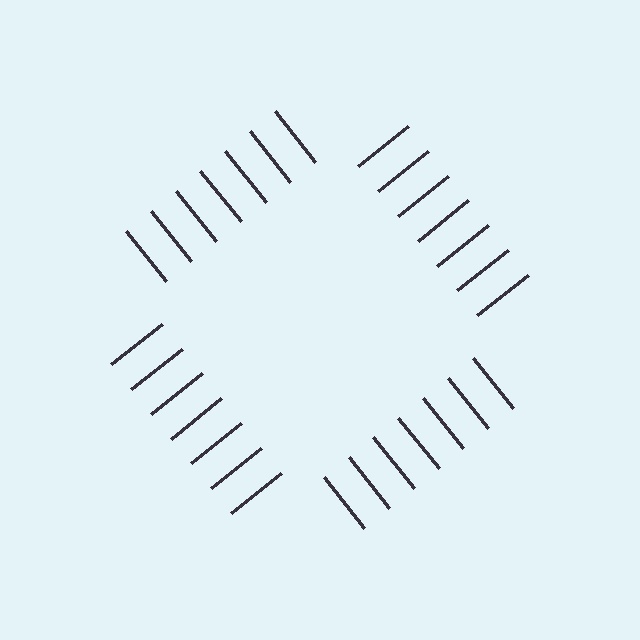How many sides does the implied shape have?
4 sides — the line-ends trace a square.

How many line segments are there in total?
28 — 7 along each of the 4 edges.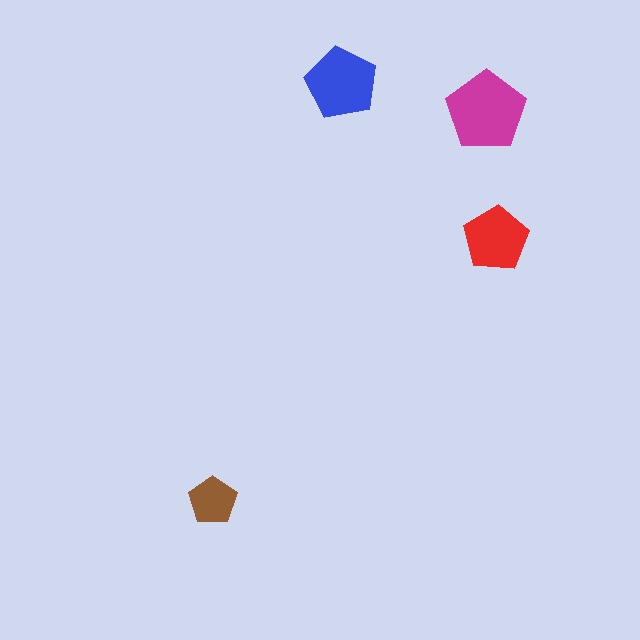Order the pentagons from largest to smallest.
the magenta one, the blue one, the red one, the brown one.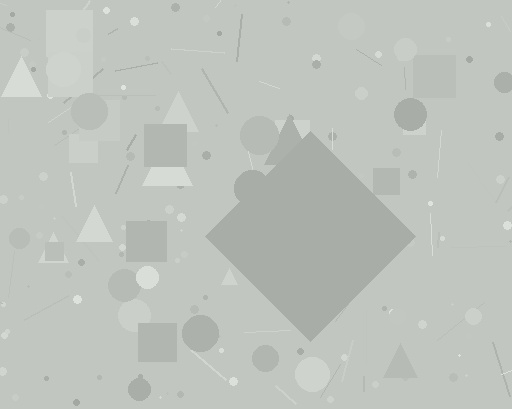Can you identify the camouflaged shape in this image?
The camouflaged shape is a diamond.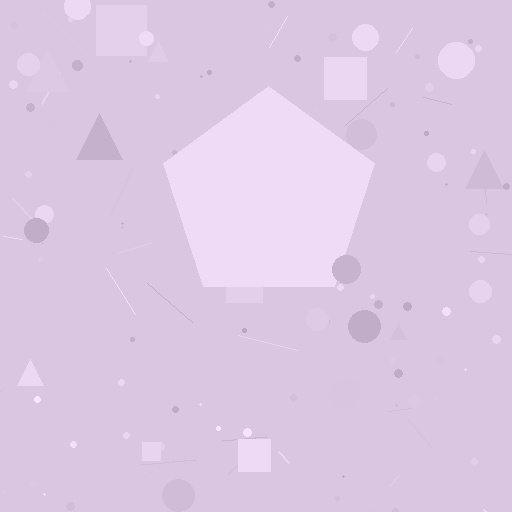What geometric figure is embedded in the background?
A pentagon is embedded in the background.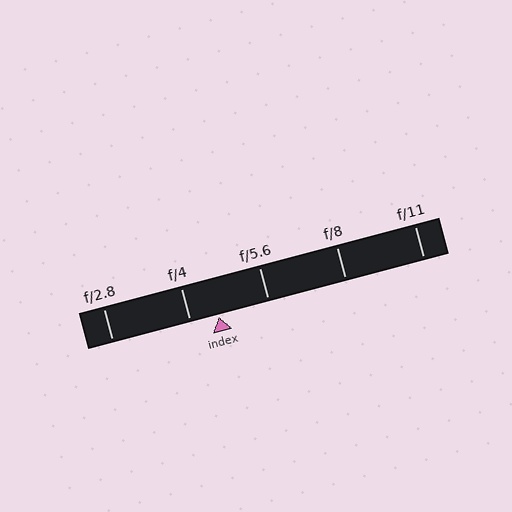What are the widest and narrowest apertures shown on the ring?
The widest aperture shown is f/2.8 and the narrowest is f/11.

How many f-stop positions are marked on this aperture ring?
There are 5 f-stop positions marked.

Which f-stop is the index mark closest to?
The index mark is closest to f/4.